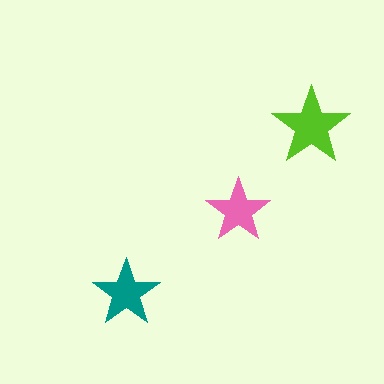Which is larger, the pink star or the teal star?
The teal one.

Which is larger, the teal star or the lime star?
The lime one.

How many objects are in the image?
There are 3 objects in the image.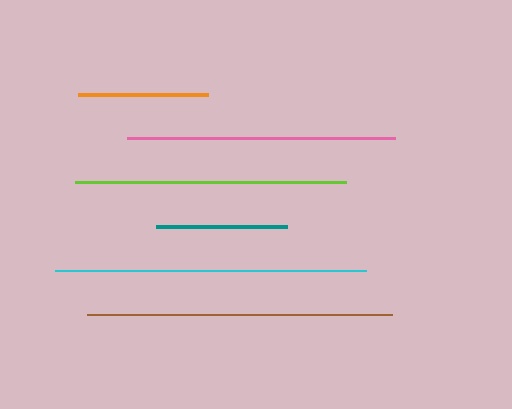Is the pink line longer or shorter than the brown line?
The brown line is longer than the pink line.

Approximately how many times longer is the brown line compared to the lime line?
The brown line is approximately 1.1 times the length of the lime line.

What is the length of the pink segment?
The pink segment is approximately 268 pixels long.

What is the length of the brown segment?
The brown segment is approximately 305 pixels long.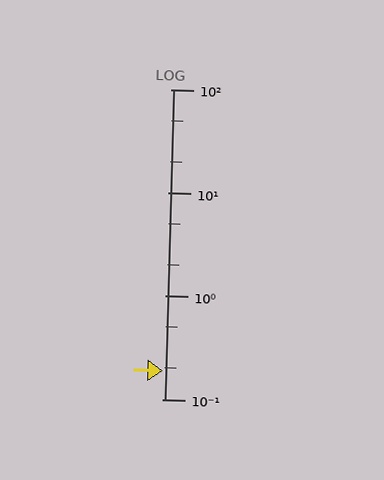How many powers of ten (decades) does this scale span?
The scale spans 3 decades, from 0.1 to 100.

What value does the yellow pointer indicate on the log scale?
The pointer indicates approximately 0.19.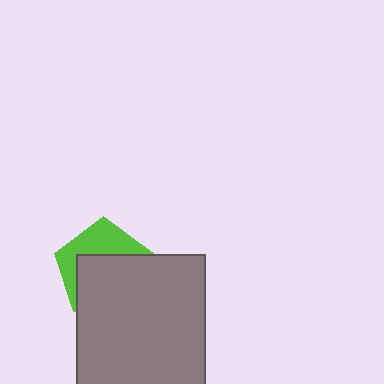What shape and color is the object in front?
The object in front is a gray rectangle.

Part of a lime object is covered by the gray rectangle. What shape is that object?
It is a pentagon.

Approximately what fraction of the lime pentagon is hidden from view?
Roughly 61% of the lime pentagon is hidden behind the gray rectangle.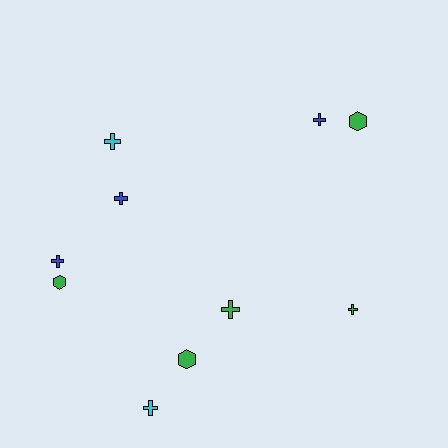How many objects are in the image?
There are 10 objects.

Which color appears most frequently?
Green, with 5 objects.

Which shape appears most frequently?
Cross, with 7 objects.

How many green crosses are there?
There are 2 green crosses.